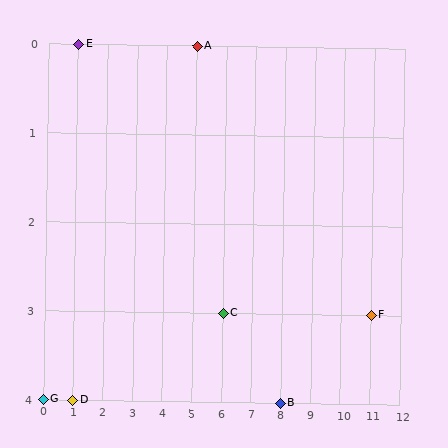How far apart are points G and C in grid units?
Points G and C are 6 columns and 1 row apart (about 6.1 grid units diagonally).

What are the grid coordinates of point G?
Point G is at grid coordinates (0, 4).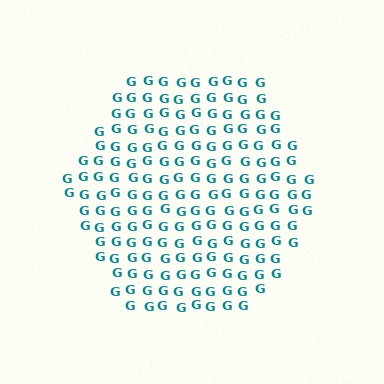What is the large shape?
The large shape is a hexagon.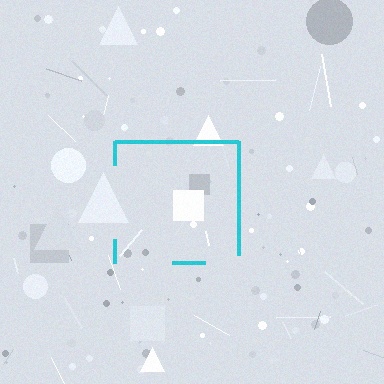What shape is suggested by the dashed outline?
The dashed outline suggests a square.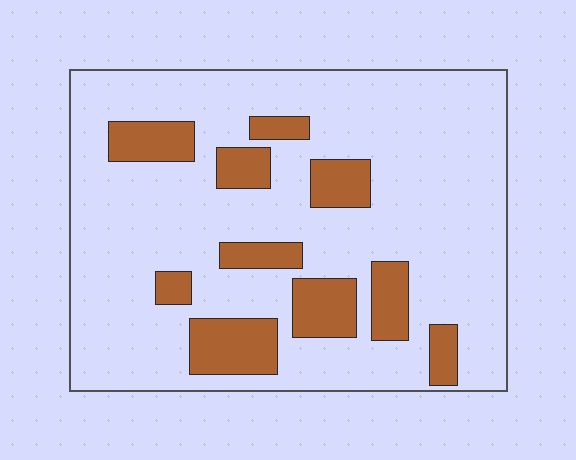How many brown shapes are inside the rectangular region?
10.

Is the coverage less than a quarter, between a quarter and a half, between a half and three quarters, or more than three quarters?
Less than a quarter.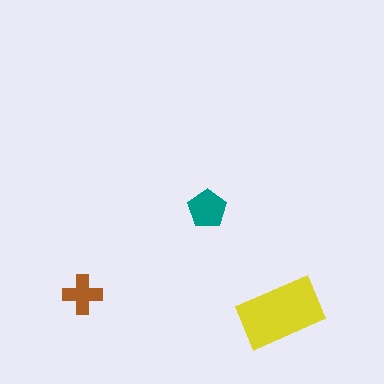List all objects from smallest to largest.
The brown cross, the teal pentagon, the yellow rectangle.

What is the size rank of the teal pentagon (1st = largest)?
2nd.